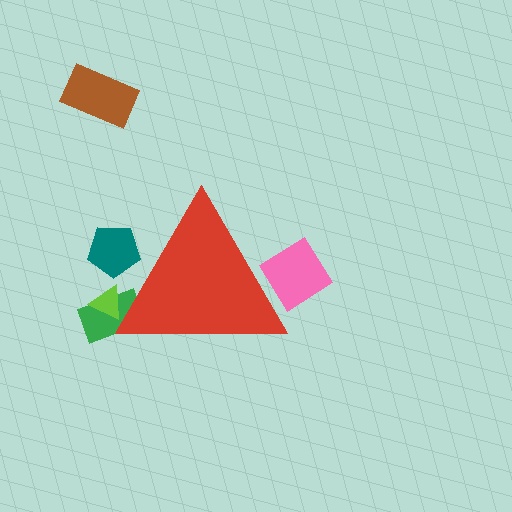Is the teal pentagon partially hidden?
Yes, the teal pentagon is partially hidden behind the red triangle.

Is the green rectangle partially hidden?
Yes, the green rectangle is partially hidden behind the red triangle.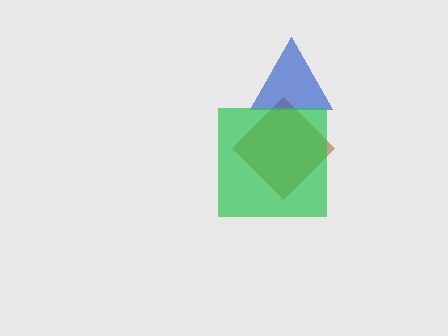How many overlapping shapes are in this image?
There are 3 overlapping shapes in the image.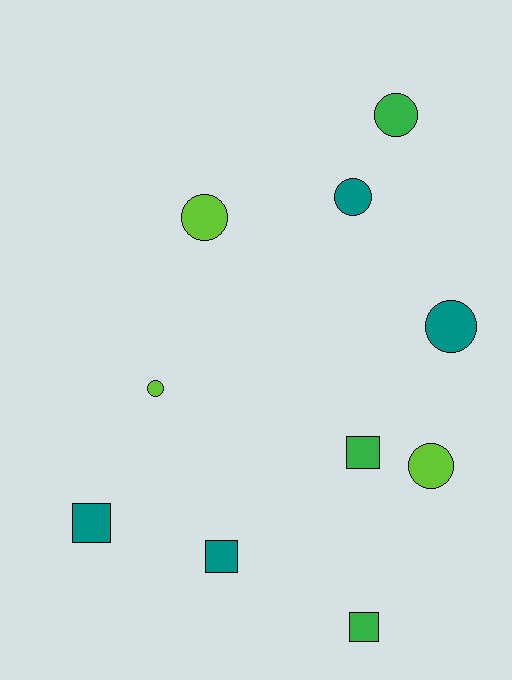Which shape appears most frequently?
Circle, with 6 objects.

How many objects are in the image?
There are 10 objects.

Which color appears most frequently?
Teal, with 4 objects.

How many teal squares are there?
There are 2 teal squares.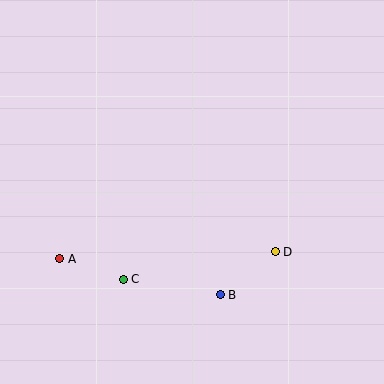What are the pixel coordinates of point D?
Point D is at (275, 252).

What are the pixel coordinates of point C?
Point C is at (123, 279).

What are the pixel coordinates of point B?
Point B is at (220, 295).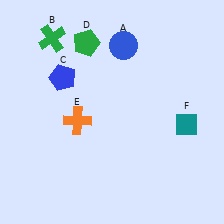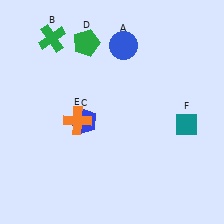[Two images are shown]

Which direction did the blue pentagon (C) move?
The blue pentagon (C) moved down.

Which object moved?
The blue pentagon (C) moved down.